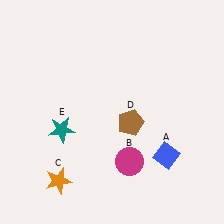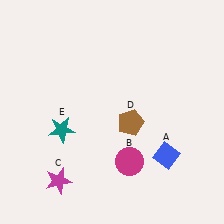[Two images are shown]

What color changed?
The star (C) changed from orange in Image 1 to magenta in Image 2.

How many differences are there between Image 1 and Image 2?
There is 1 difference between the two images.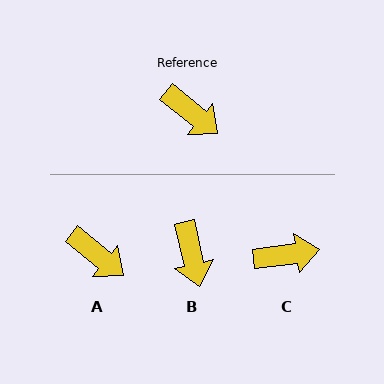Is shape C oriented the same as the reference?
No, it is off by about 47 degrees.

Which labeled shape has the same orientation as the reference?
A.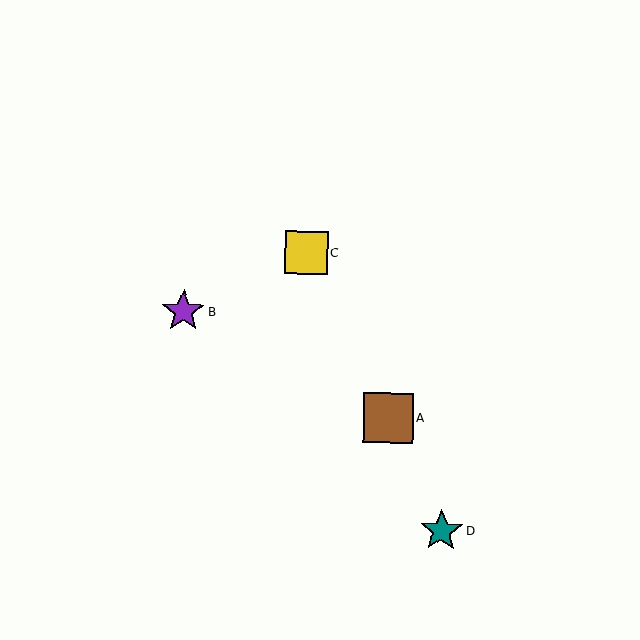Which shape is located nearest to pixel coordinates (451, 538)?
The teal star (labeled D) at (441, 531) is nearest to that location.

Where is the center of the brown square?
The center of the brown square is at (388, 418).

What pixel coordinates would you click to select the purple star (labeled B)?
Click at (183, 311) to select the purple star B.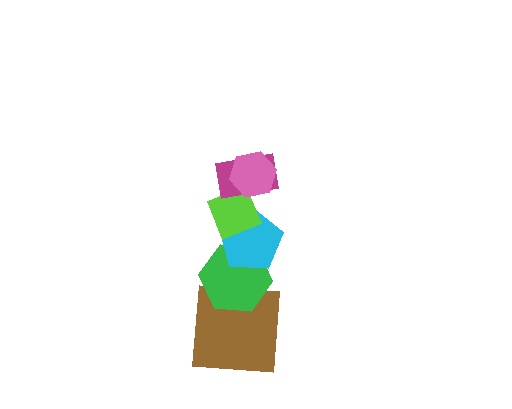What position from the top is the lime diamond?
The lime diamond is 3rd from the top.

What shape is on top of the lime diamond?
The magenta rectangle is on top of the lime diamond.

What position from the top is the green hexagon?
The green hexagon is 5th from the top.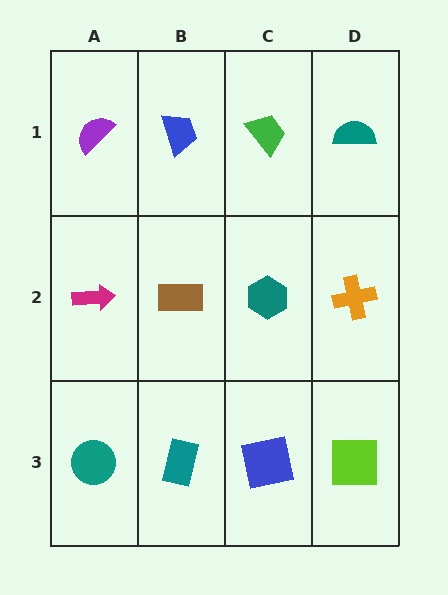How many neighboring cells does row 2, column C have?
4.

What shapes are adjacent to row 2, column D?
A teal semicircle (row 1, column D), a lime square (row 3, column D), a teal hexagon (row 2, column C).